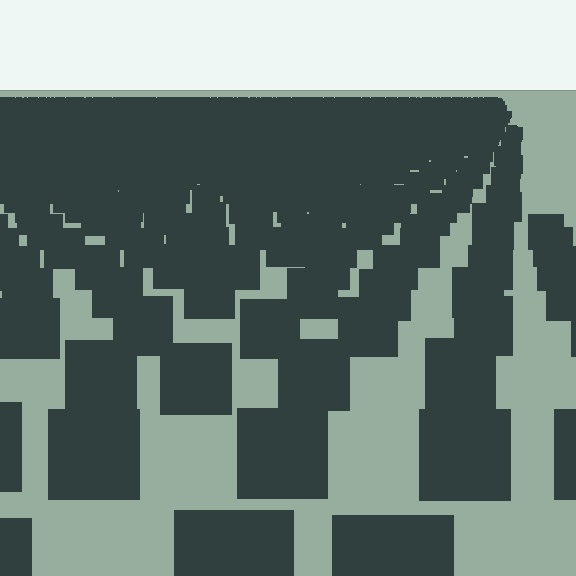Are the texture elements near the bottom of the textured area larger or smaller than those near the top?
Larger. Near the bottom, elements are closer to the viewer and appear at a bigger on-screen size.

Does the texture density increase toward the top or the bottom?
Density increases toward the top.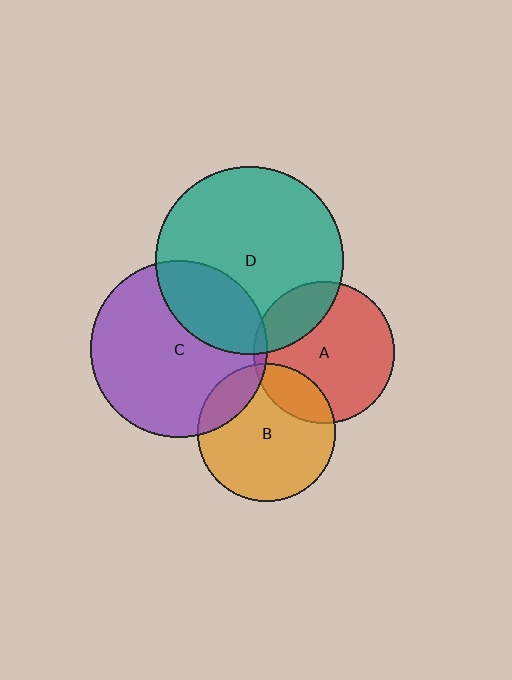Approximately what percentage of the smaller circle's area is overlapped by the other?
Approximately 15%.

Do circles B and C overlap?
Yes.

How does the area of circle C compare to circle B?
Approximately 1.6 times.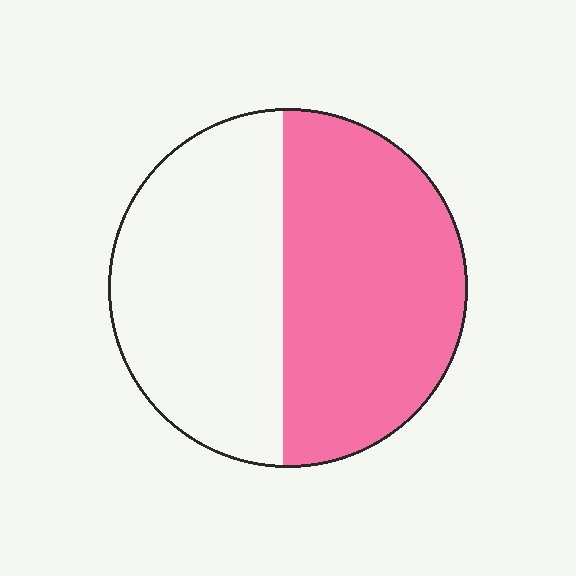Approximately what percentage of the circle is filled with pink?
Approximately 50%.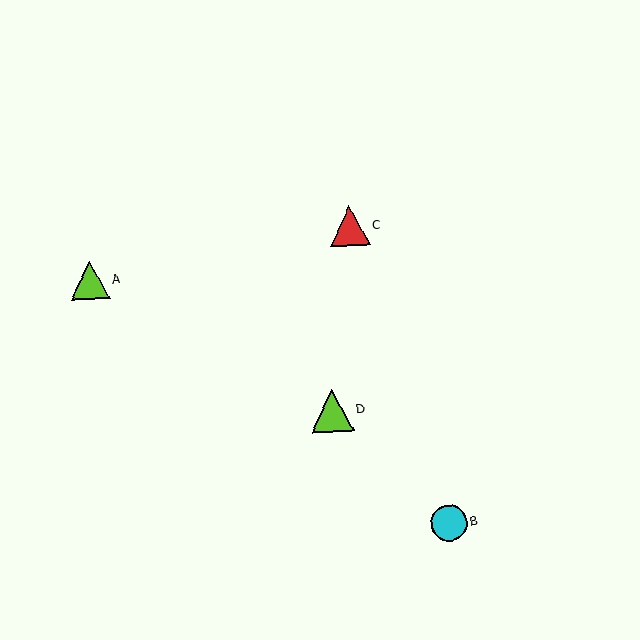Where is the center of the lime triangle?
The center of the lime triangle is at (332, 411).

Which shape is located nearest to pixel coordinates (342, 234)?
The red triangle (labeled C) at (349, 226) is nearest to that location.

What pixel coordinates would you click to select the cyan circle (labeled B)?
Click at (449, 523) to select the cyan circle B.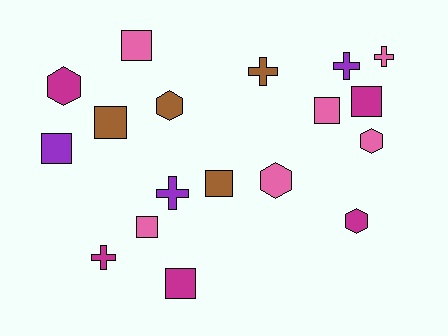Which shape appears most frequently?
Square, with 8 objects.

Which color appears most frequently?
Pink, with 6 objects.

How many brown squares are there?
There are 2 brown squares.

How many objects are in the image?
There are 18 objects.